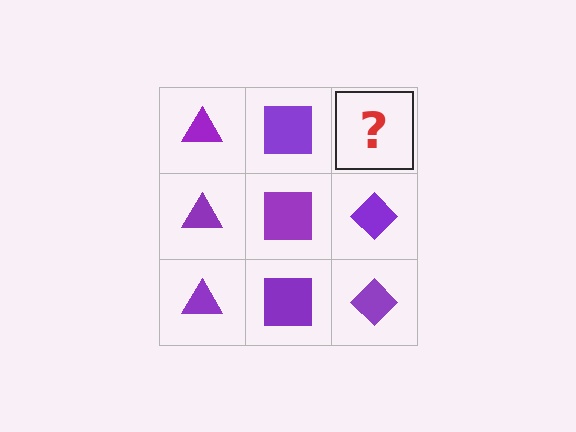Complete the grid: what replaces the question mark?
The question mark should be replaced with a purple diamond.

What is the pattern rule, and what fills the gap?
The rule is that each column has a consistent shape. The gap should be filled with a purple diamond.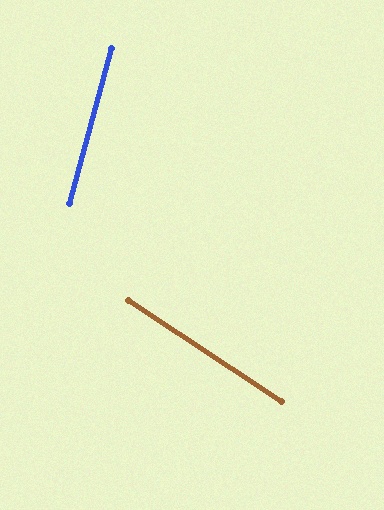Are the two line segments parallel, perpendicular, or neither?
Neither parallel nor perpendicular — they differ by about 72°.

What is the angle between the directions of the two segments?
Approximately 72 degrees.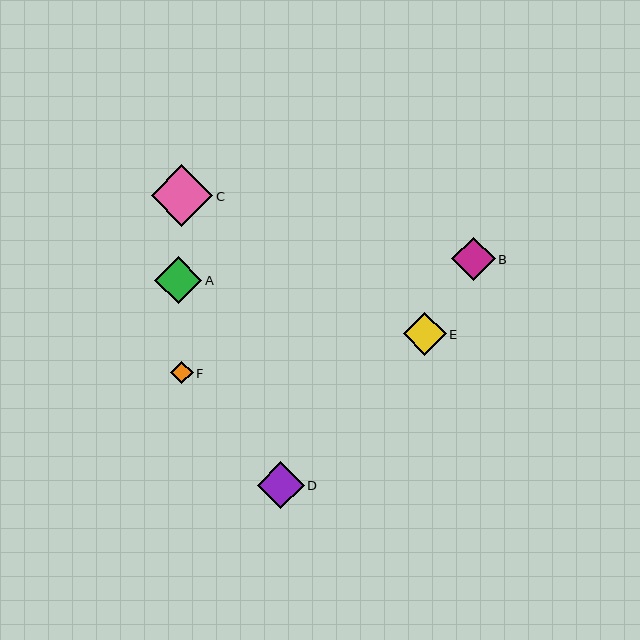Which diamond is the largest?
Diamond C is the largest with a size of approximately 62 pixels.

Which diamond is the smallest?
Diamond F is the smallest with a size of approximately 22 pixels.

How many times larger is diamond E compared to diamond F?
Diamond E is approximately 1.9 times the size of diamond F.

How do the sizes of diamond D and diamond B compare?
Diamond D and diamond B are approximately the same size.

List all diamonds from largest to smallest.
From largest to smallest: C, A, D, B, E, F.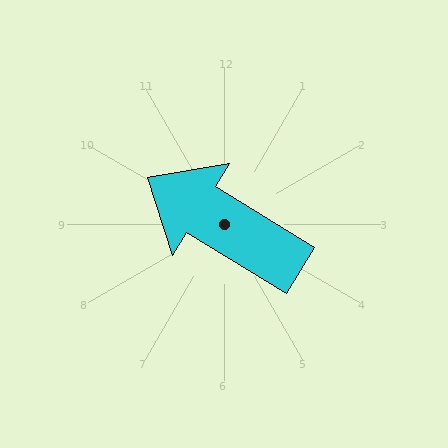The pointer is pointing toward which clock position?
Roughly 10 o'clock.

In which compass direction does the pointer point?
Northwest.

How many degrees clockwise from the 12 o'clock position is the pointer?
Approximately 301 degrees.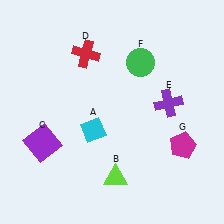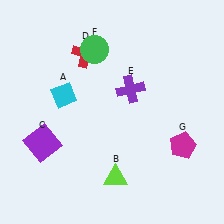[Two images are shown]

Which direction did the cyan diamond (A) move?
The cyan diamond (A) moved up.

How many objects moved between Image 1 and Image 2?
3 objects moved between the two images.